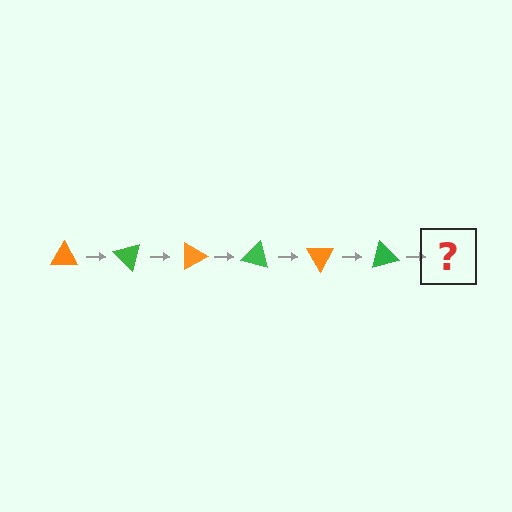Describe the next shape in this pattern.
It should be an orange triangle, rotated 270 degrees from the start.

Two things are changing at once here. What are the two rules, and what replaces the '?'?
The two rules are that it rotates 45 degrees each step and the color cycles through orange and green. The '?' should be an orange triangle, rotated 270 degrees from the start.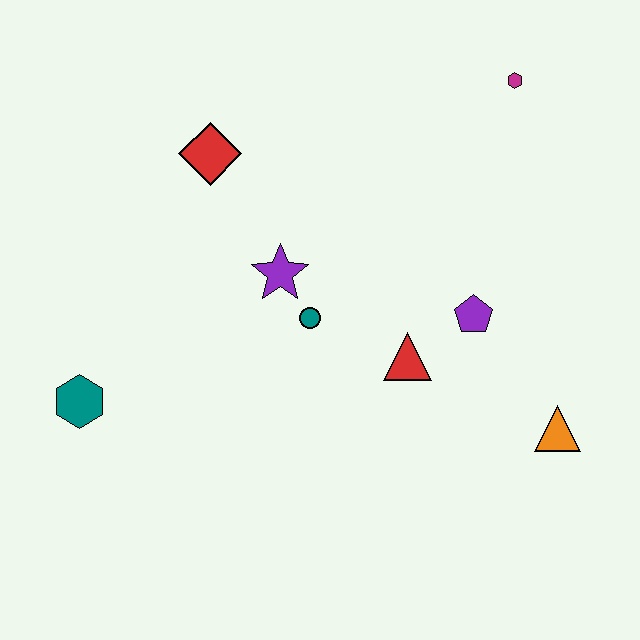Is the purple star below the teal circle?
No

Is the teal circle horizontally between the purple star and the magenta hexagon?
Yes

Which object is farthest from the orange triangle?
The teal hexagon is farthest from the orange triangle.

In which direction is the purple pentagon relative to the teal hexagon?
The purple pentagon is to the right of the teal hexagon.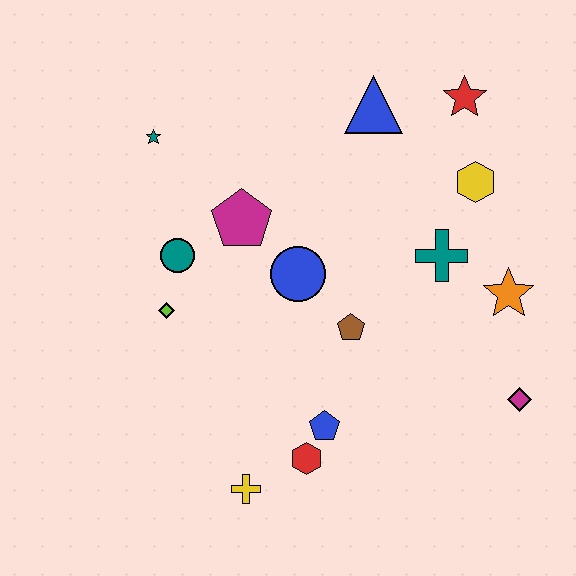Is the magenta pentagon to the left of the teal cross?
Yes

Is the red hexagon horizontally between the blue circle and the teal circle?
No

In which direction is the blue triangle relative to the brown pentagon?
The blue triangle is above the brown pentagon.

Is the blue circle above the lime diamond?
Yes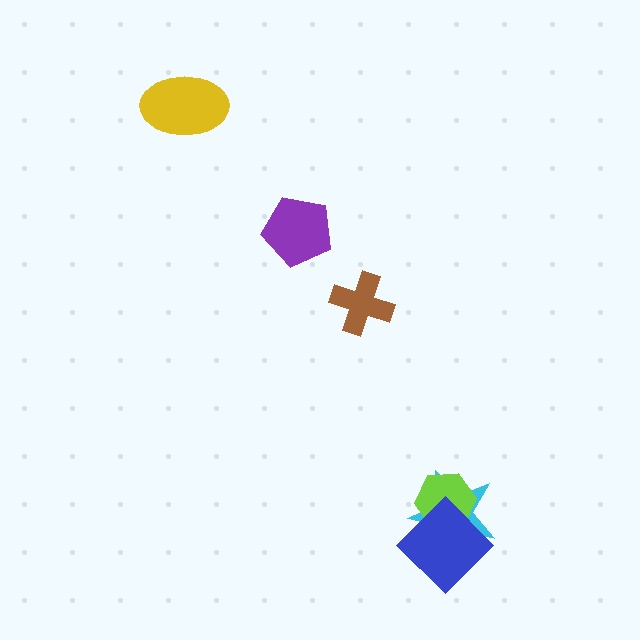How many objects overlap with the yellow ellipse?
0 objects overlap with the yellow ellipse.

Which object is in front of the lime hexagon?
The blue diamond is in front of the lime hexagon.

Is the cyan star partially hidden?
Yes, it is partially covered by another shape.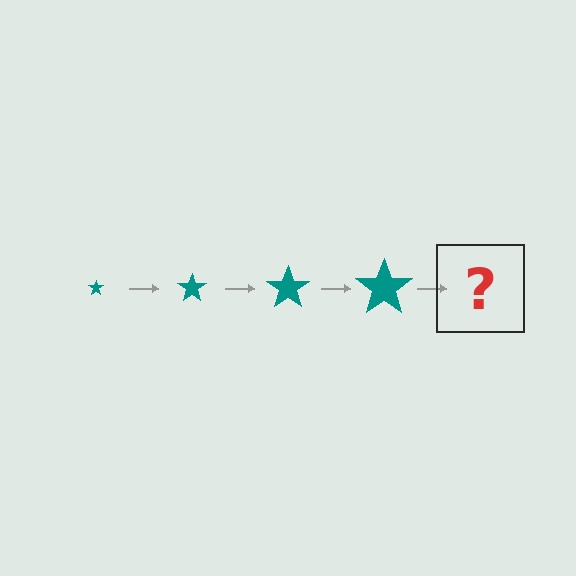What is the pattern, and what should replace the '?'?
The pattern is that the star gets progressively larger each step. The '?' should be a teal star, larger than the previous one.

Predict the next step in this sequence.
The next step is a teal star, larger than the previous one.